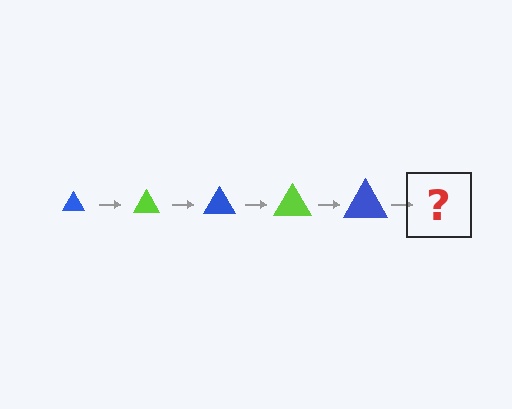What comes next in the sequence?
The next element should be a lime triangle, larger than the previous one.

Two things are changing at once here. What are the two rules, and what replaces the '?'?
The two rules are that the triangle grows larger each step and the color cycles through blue and lime. The '?' should be a lime triangle, larger than the previous one.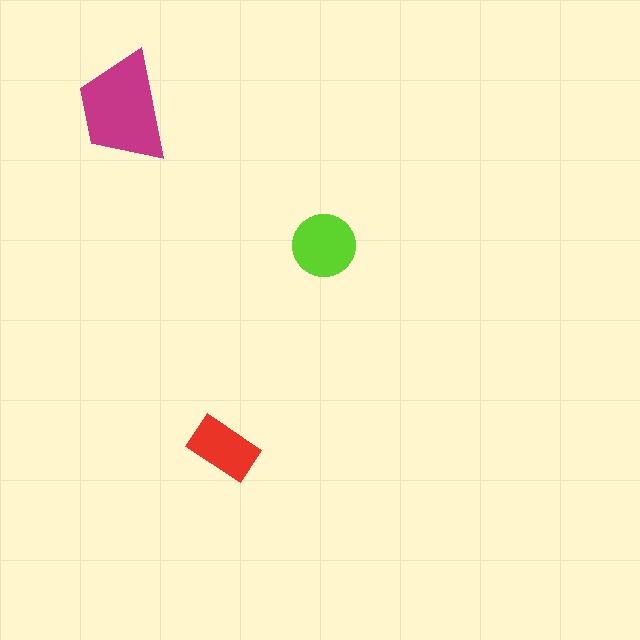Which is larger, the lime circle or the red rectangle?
The lime circle.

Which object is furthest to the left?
The magenta trapezoid is leftmost.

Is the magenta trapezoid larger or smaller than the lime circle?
Larger.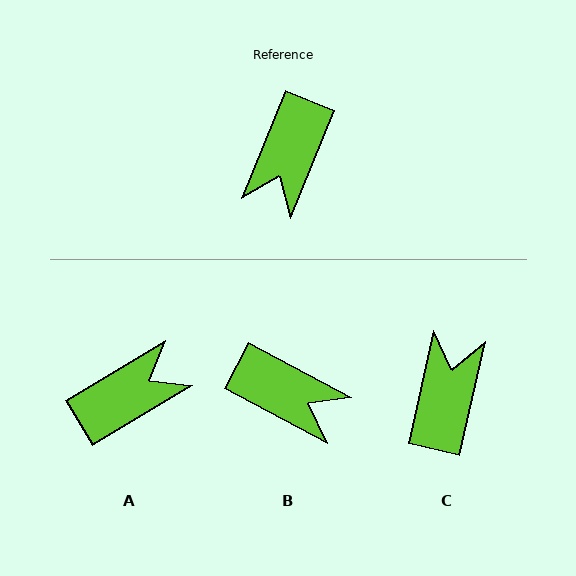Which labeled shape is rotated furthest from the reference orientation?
C, about 170 degrees away.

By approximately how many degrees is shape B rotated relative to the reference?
Approximately 84 degrees counter-clockwise.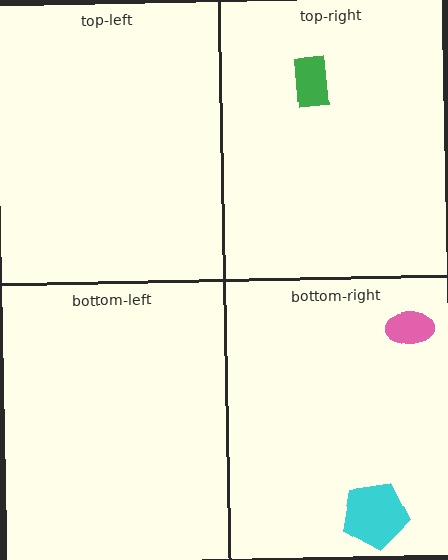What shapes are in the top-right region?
The green rectangle.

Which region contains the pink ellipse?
The bottom-right region.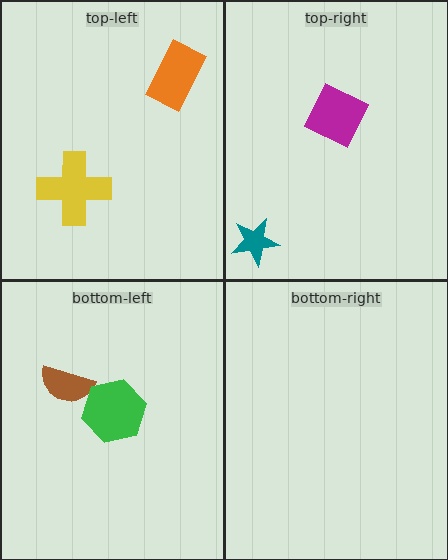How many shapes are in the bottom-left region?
2.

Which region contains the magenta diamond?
The top-right region.